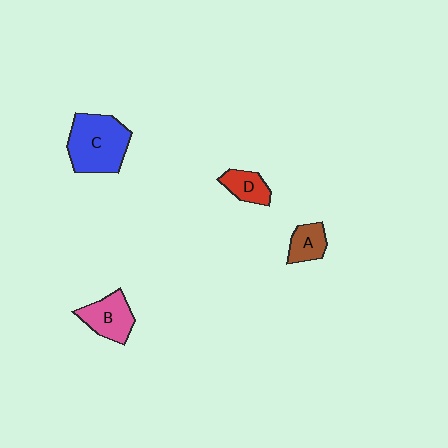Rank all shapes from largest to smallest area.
From largest to smallest: C (blue), B (pink), D (red), A (brown).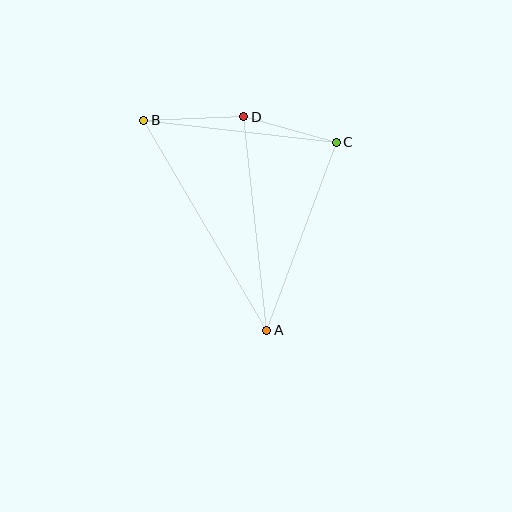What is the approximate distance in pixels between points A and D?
The distance between A and D is approximately 215 pixels.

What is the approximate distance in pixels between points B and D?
The distance between B and D is approximately 100 pixels.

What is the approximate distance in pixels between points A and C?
The distance between A and C is approximately 200 pixels.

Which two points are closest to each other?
Points C and D are closest to each other.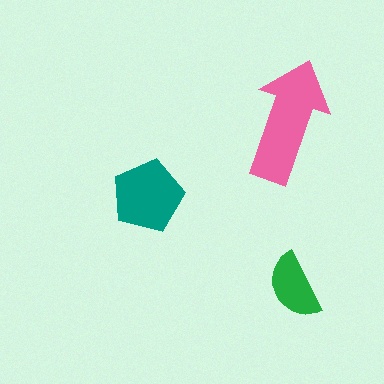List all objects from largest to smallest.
The pink arrow, the teal pentagon, the green semicircle.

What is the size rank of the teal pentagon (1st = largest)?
2nd.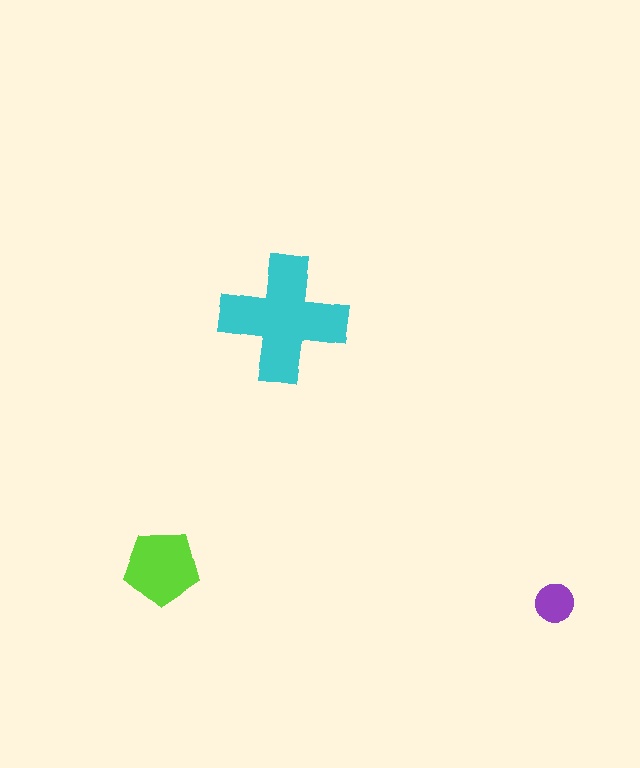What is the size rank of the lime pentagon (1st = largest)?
2nd.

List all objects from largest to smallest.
The cyan cross, the lime pentagon, the purple circle.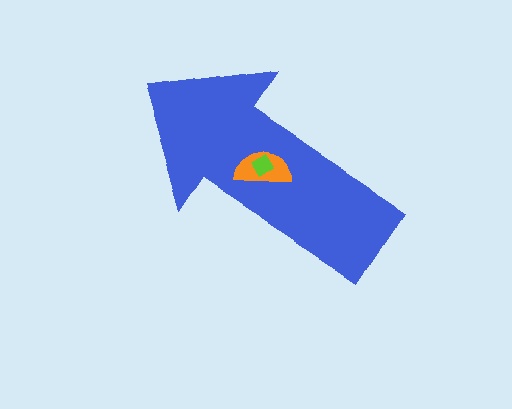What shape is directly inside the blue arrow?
The orange semicircle.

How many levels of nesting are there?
3.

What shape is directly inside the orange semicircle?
The lime diamond.